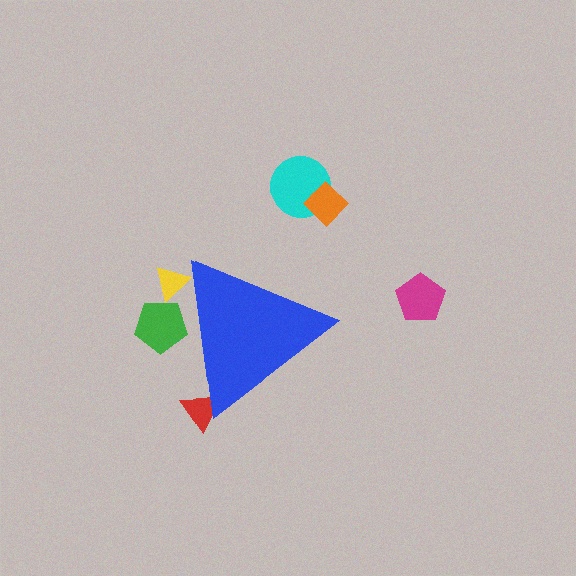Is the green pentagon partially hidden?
Yes, the green pentagon is partially hidden behind the blue triangle.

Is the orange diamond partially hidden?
No, the orange diamond is fully visible.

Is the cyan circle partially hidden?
No, the cyan circle is fully visible.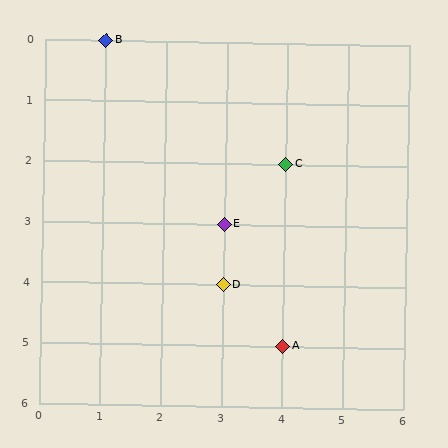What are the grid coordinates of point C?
Point C is at grid coordinates (4, 2).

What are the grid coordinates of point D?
Point D is at grid coordinates (3, 4).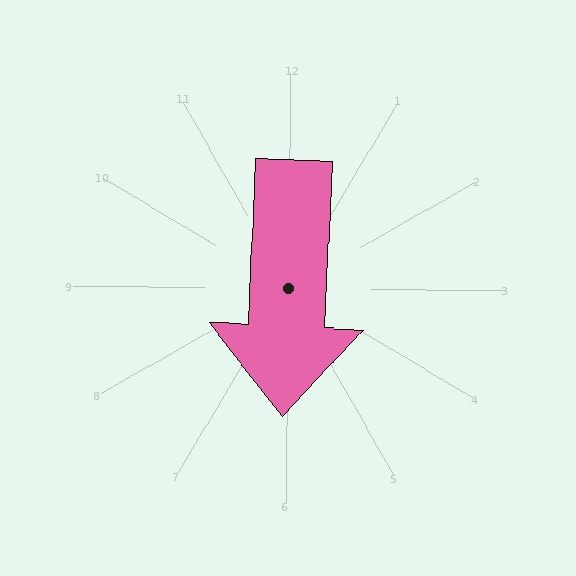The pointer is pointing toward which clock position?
Roughly 6 o'clock.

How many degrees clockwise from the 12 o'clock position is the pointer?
Approximately 182 degrees.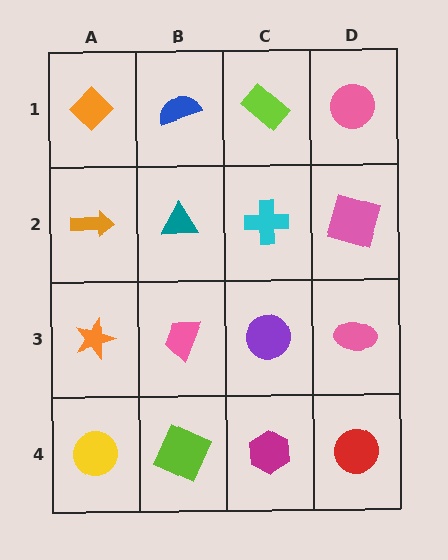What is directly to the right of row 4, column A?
A lime square.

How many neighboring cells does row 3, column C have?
4.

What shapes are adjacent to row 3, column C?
A cyan cross (row 2, column C), a magenta hexagon (row 4, column C), a pink trapezoid (row 3, column B), a pink ellipse (row 3, column D).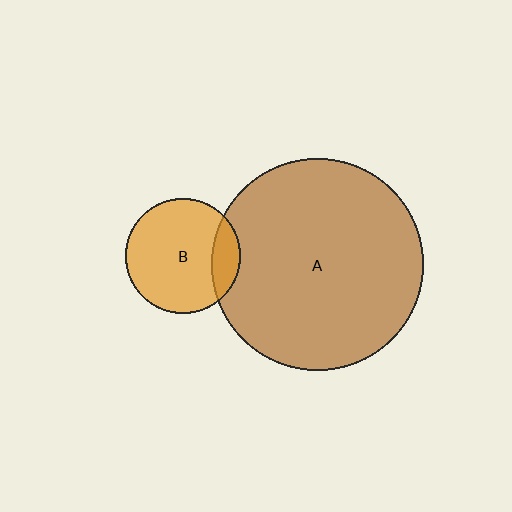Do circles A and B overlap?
Yes.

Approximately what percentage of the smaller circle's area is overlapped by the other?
Approximately 15%.